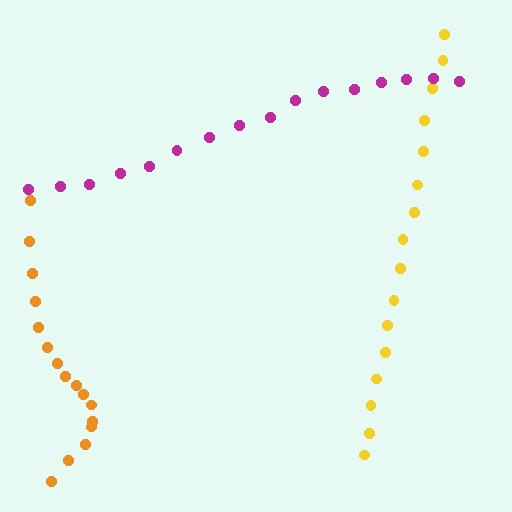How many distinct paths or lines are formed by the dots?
There are 3 distinct paths.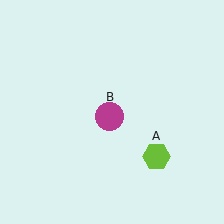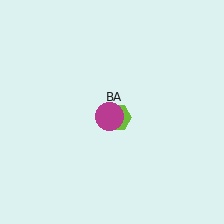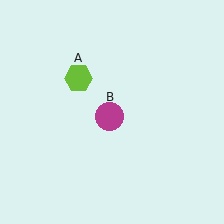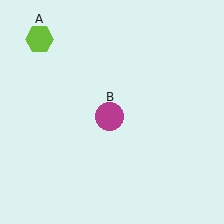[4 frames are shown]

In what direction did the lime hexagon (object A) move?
The lime hexagon (object A) moved up and to the left.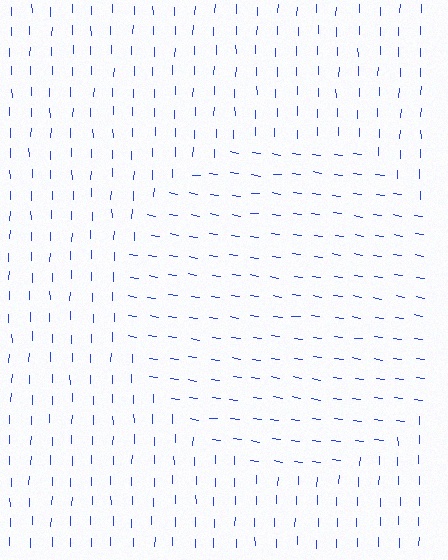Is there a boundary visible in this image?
Yes, there is a texture boundary formed by a change in line orientation.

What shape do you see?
I see a circle.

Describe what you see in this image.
The image is filled with small blue line segments. A circle region in the image has lines oriented differently from the surrounding lines, creating a visible texture boundary.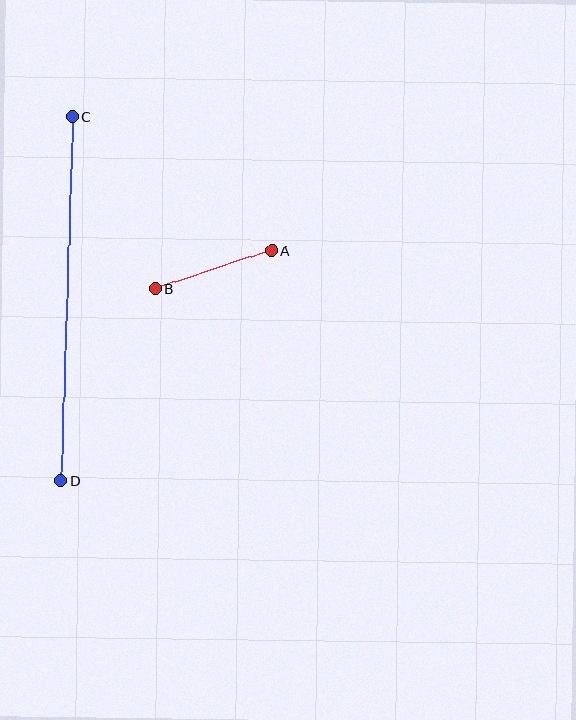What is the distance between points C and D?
The distance is approximately 364 pixels.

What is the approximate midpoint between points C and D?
The midpoint is at approximately (67, 299) pixels.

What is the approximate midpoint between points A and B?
The midpoint is at approximately (213, 270) pixels.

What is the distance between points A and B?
The distance is approximately 122 pixels.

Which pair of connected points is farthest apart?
Points C and D are farthest apart.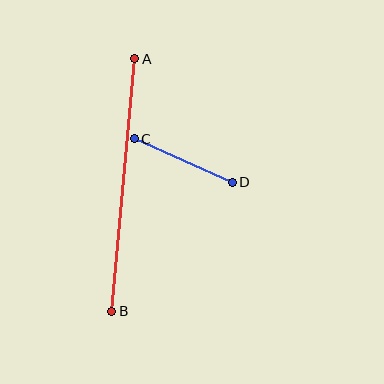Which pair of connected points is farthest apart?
Points A and B are farthest apart.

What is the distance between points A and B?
The distance is approximately 254 pixels.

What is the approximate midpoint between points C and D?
The midpoint is at approximately (183, 161) pixels.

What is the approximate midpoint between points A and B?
The midpoint is at approximately (123, 185) pixels.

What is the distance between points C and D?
The distance is approximately 107 pixels.